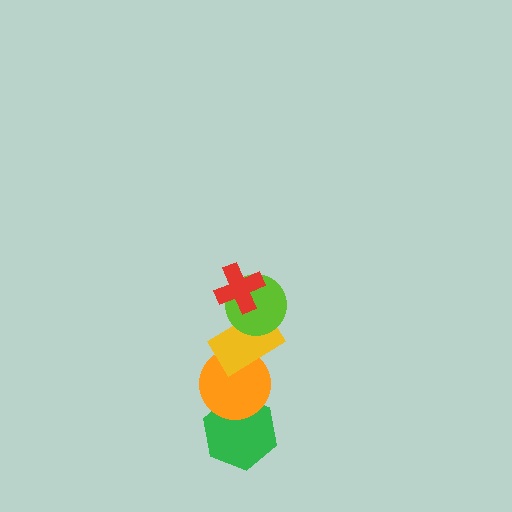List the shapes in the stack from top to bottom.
From top to bottom: the red cross, the lime circle, the yellow rectangle, the orange circle, the green hexagon.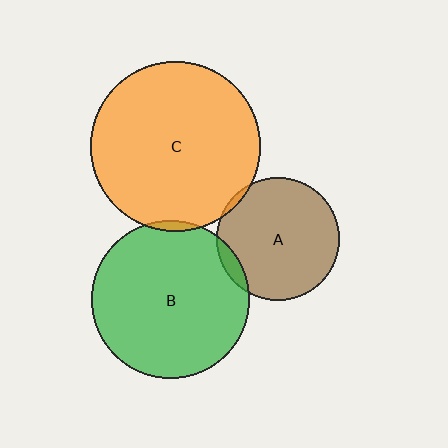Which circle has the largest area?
Circle C (orange).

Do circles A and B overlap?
Yes.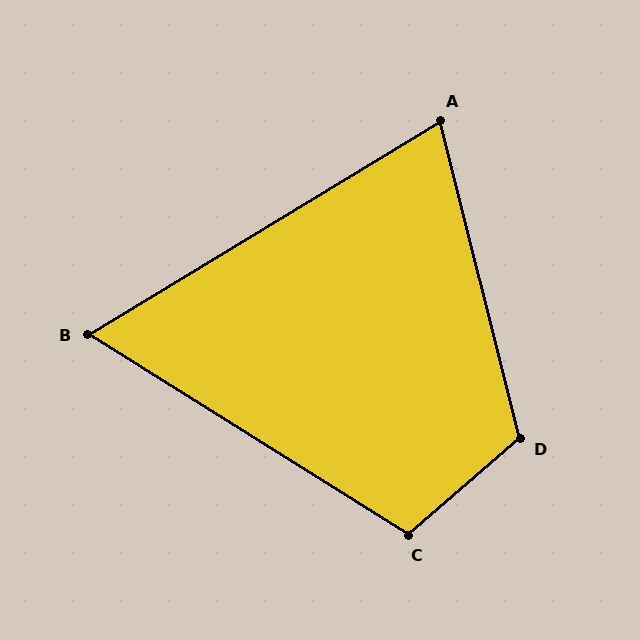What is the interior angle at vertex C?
Approximately 107 degrees (obtuse).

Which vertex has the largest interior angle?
D, at approximately 117 degrees.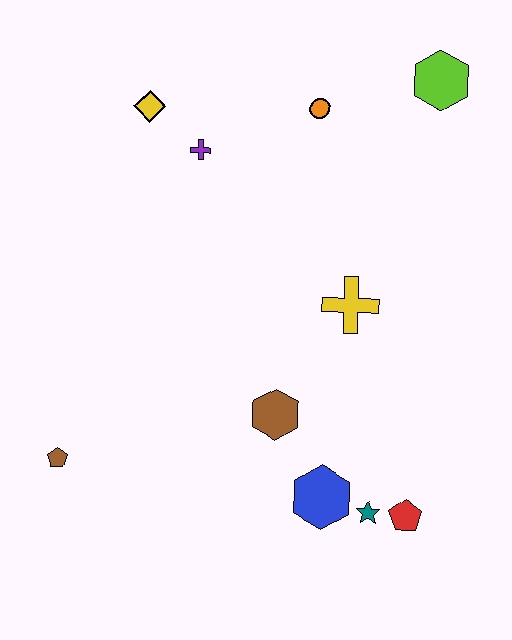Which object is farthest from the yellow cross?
The brown pentagon is farthest from the yellow cross.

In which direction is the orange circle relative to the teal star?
The orange circle is above the teal star.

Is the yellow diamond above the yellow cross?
Yes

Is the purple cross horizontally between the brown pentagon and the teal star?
Yes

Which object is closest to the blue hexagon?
The teal star is closest to the blue hexagon.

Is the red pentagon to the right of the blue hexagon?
Yes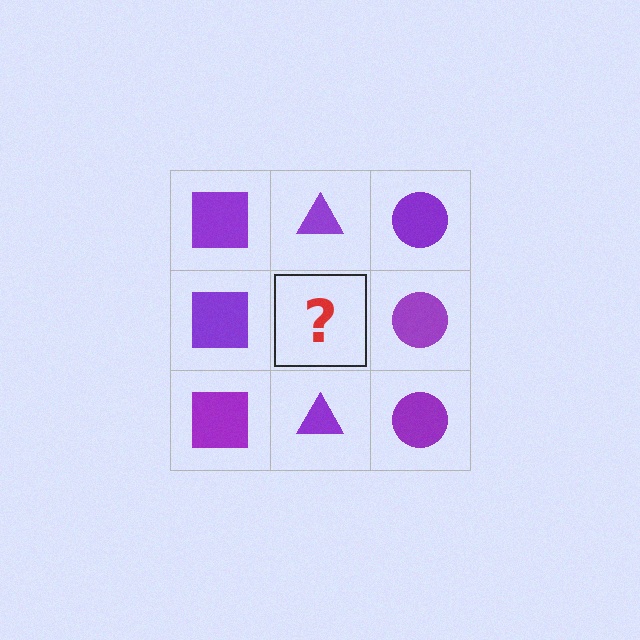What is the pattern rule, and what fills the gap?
The rule is that each column has a consistent shape. The gap should be filled with a purple triangle.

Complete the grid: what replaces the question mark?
The question mark should be replaced with a purple triangle.